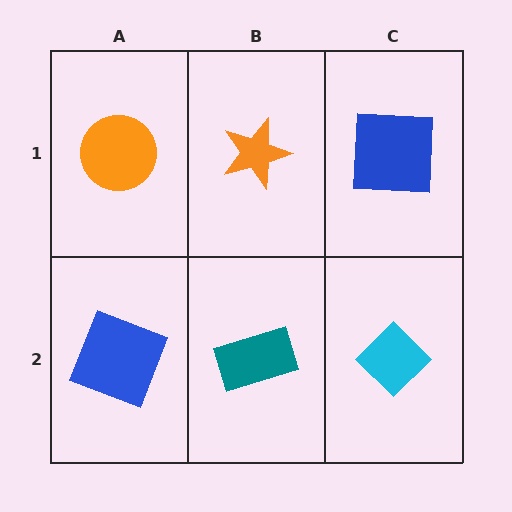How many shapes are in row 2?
3 shapes.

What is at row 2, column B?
A teal rectangle.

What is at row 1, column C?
A blue square.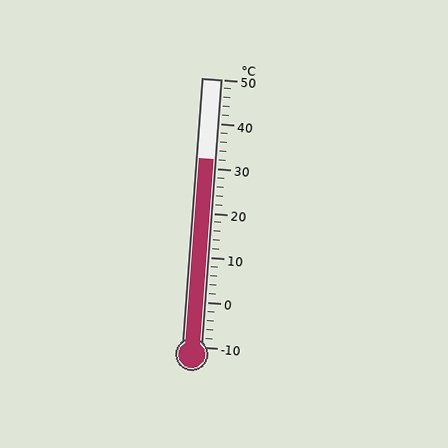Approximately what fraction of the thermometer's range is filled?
The thermometer is filled to approximately 70% of its range.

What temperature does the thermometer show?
The thermometer shows approximately 32°C.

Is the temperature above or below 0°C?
The temperature is above 0°C.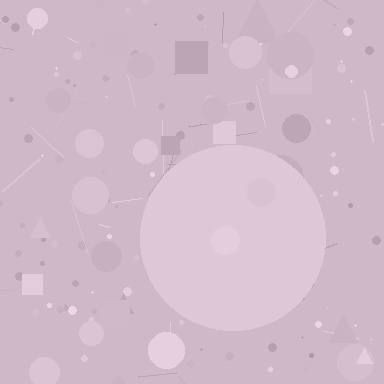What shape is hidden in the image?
A circle is hidden in the image.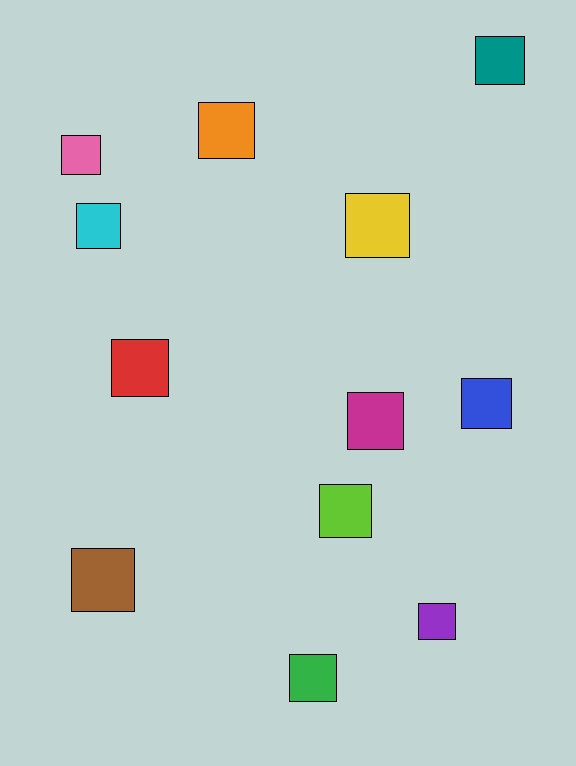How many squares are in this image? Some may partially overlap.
There are 12 squares.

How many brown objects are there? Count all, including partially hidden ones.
There is 1 brown object.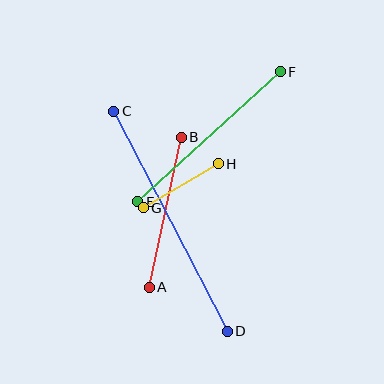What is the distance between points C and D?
The distance is approximately 248 pixels.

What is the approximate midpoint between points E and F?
The midpoint is at approximately (209, 137) pixels.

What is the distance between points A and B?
The distance is approximately 153 pixels.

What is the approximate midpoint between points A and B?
The midpoint is at approximately (165, 212) pixels.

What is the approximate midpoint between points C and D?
The midpoint is at approximately (170, 221) pixels.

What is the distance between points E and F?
The distance is approximately 193 pixels.